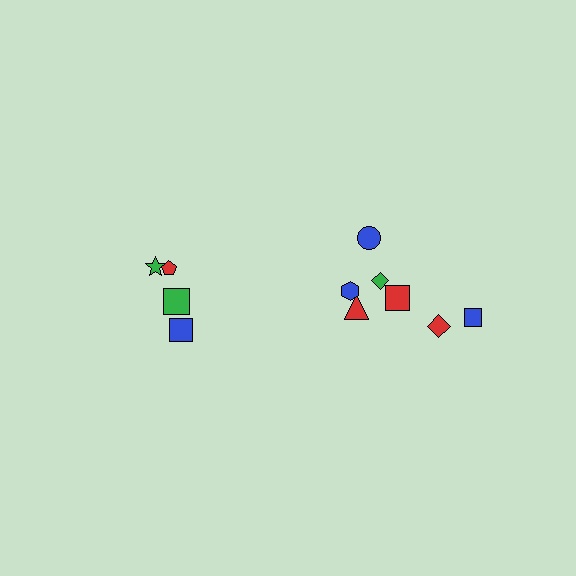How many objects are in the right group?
There are 7 objects.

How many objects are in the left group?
There are 4 objects.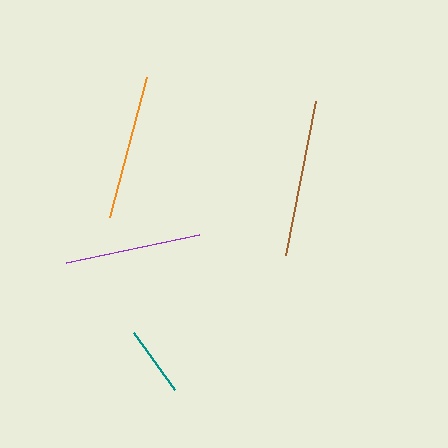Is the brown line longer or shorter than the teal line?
The brown line is longer than the teal line.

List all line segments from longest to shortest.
From longest to shortest: brown, orange, purple, teal.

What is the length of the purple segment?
The purple segment is approximately 136 pixels long.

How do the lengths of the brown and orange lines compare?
The brown and orange lines are approximately the same length.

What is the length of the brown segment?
The brown segment is approximately 157 pixels long.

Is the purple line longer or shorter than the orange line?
The orange line is longer than the purple line.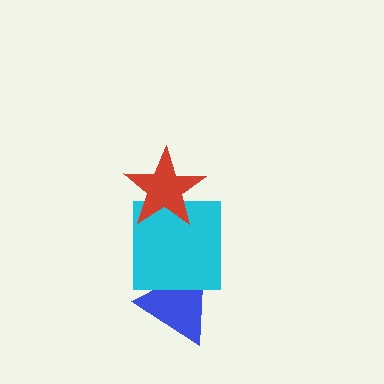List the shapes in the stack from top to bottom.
From top to bottom: the red star, the cyan square, the blue triangle.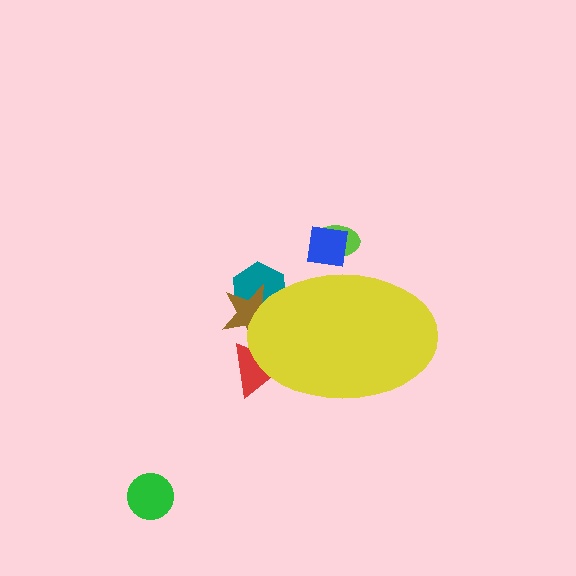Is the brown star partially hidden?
Yes, the brown star is partially hidden behind the yellow ellipse.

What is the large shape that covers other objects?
A yellow ellipse.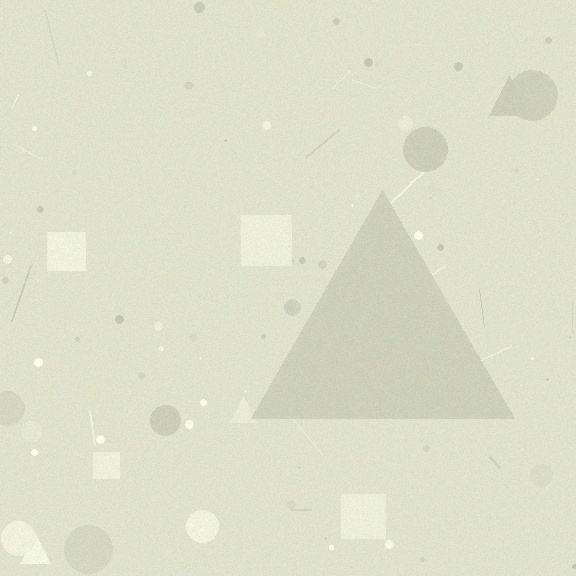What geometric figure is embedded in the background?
A triangle is embedded in the background.